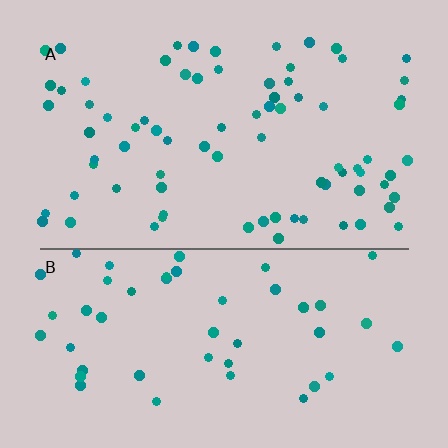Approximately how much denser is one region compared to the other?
Approximately 1.6× — region A over region B.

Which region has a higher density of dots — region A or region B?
A (the top).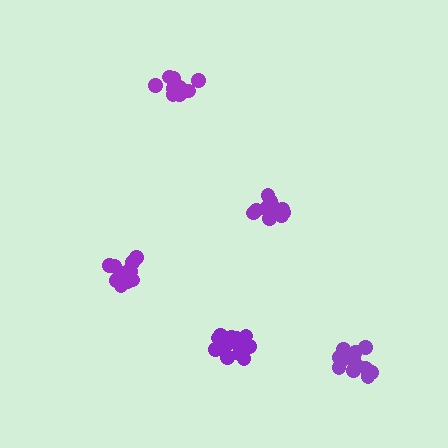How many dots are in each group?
Group 1: 12 dots, Group 2: 9 dots, Group 3: 15 dots, Group 4: 15 dots, Group 5: 15 dots (66 total).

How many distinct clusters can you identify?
There are 5 distinct clusters.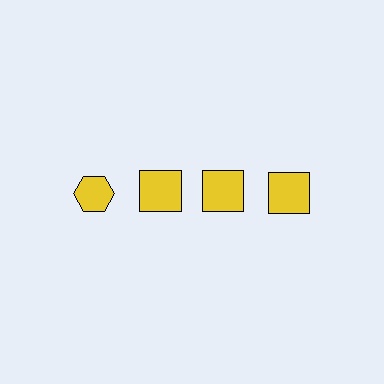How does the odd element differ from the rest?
It has a different shape: hexagon instead of square.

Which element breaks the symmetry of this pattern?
The yellow hexagon in the top row, leftmost column breaks the symmetry. All other shapes are yellow squares.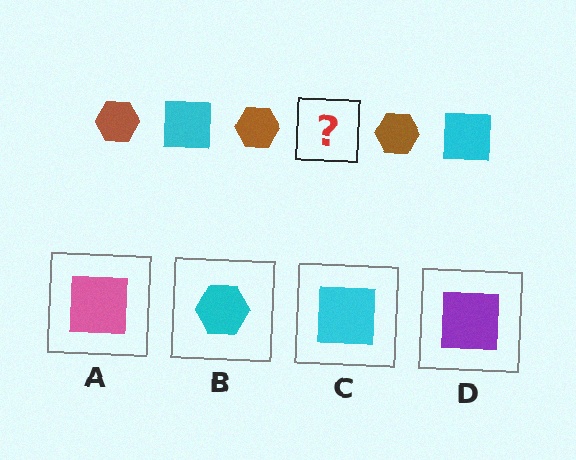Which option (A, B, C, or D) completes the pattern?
C.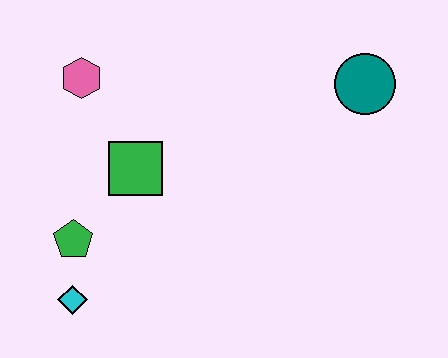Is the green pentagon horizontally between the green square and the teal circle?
No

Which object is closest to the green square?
The green pentagon is closest to the green square.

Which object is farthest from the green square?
The teal circle is farthest from the green square.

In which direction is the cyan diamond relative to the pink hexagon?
The cyan diamond is below the pink hexagon.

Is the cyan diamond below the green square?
Yes